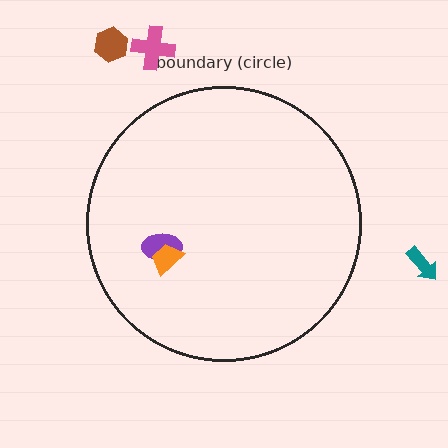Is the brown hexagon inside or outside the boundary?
Outside.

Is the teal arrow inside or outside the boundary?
Outside.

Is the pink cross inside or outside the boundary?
Outside.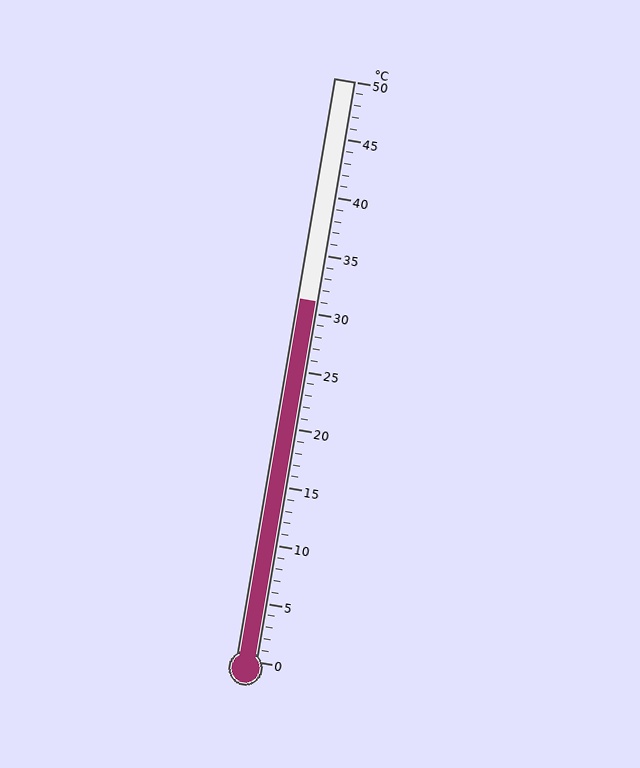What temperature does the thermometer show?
The thermometer shows approximately 31°C.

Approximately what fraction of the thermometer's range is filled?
The thermometer is filled to approximately 60% of its range.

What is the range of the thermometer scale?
The thermometer scale ranges from 0°C to 50°C.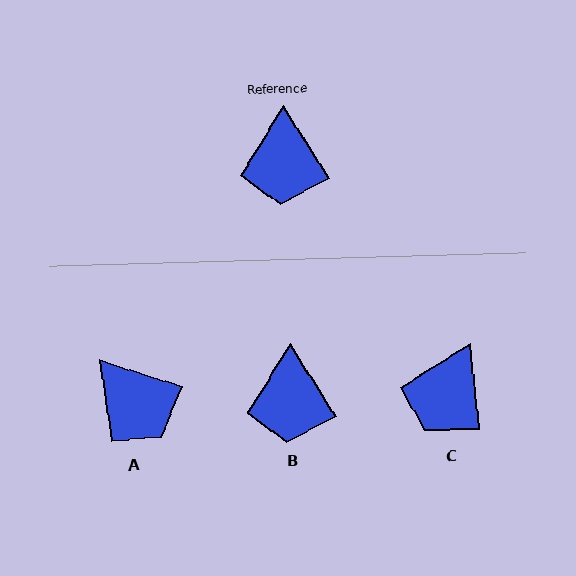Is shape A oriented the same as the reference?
No, it is off by about 40 degrees.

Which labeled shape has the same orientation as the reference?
B.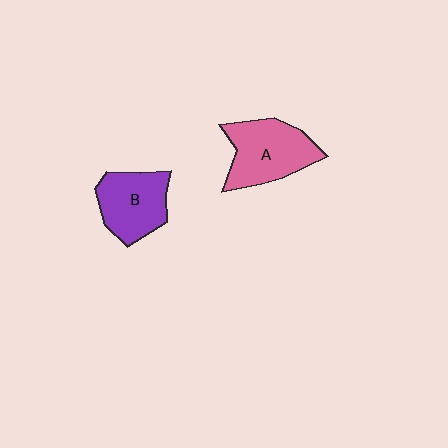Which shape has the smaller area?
Shape B (purple).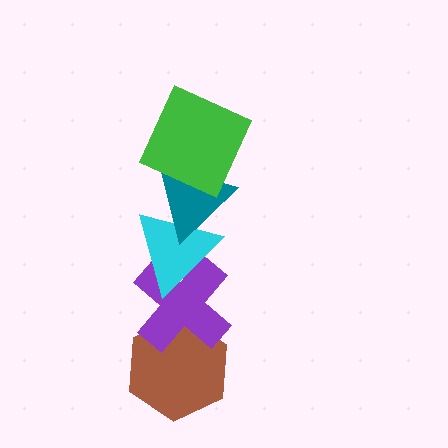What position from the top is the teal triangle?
The teal triangle is 2nd from the top.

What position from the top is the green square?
The green square is 1st from the top.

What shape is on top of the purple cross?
The cyan triangle is on top of the purple cross.